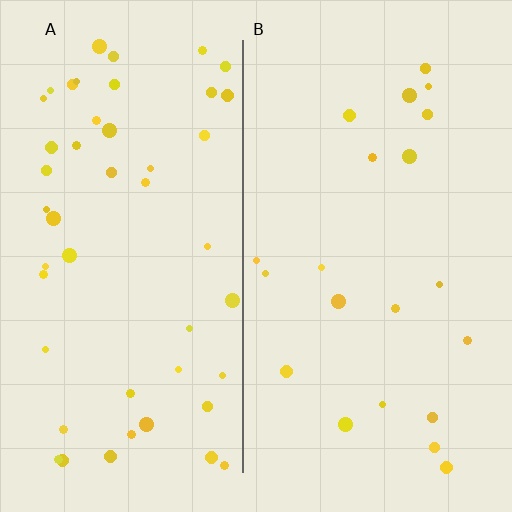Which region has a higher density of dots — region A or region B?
A (the left).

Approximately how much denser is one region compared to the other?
Approximately 2.3× — region A over region B.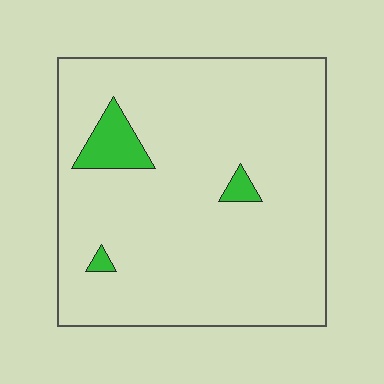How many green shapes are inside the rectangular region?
3.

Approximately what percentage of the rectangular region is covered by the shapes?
Approximately 5%.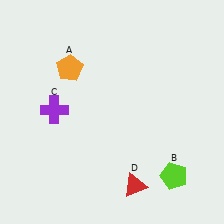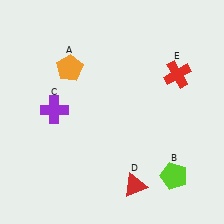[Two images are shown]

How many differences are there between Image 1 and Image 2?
There is 1 difference between the two images.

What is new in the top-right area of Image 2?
A red cross (E) was added in the top-right area of Image 2.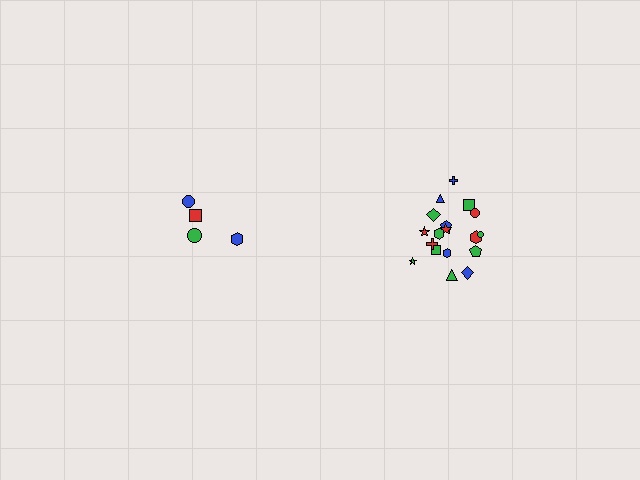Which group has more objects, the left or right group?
The right group.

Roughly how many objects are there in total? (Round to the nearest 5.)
Roughly 20 objects in total.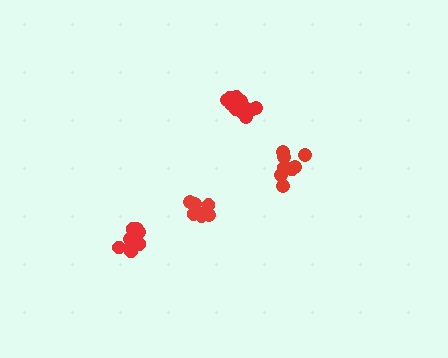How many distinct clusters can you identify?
There are 4 distinct clusters.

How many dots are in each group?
Group 1: 9 dots, Group 2: 10 dots, Group 3: 14 dots, Group 4: 9 dots (42 total).